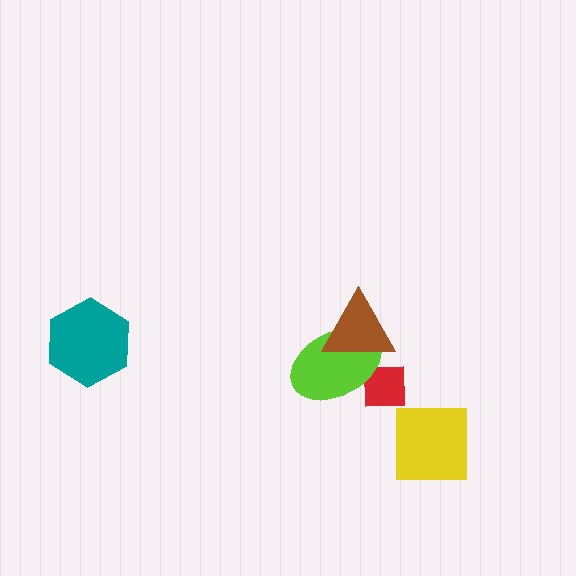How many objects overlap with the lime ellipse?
2 objects overlap with the lime ellipse.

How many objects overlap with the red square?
2 objects overlap with the red square.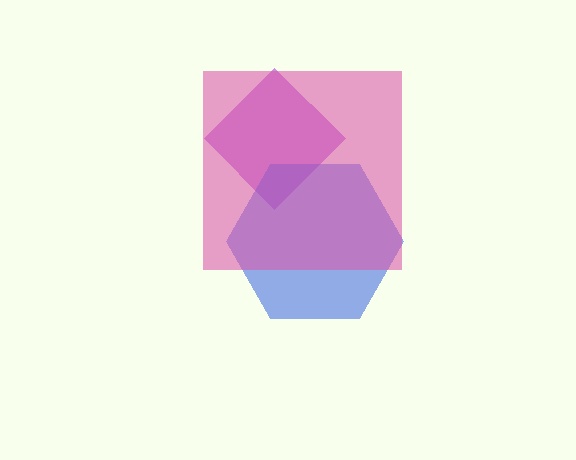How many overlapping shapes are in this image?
There are 3 overlapping shapes in the image.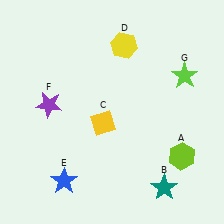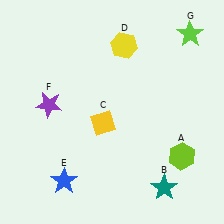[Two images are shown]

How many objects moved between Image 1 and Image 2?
1 object moved between the two images.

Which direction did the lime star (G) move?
The lime star (G) moved up.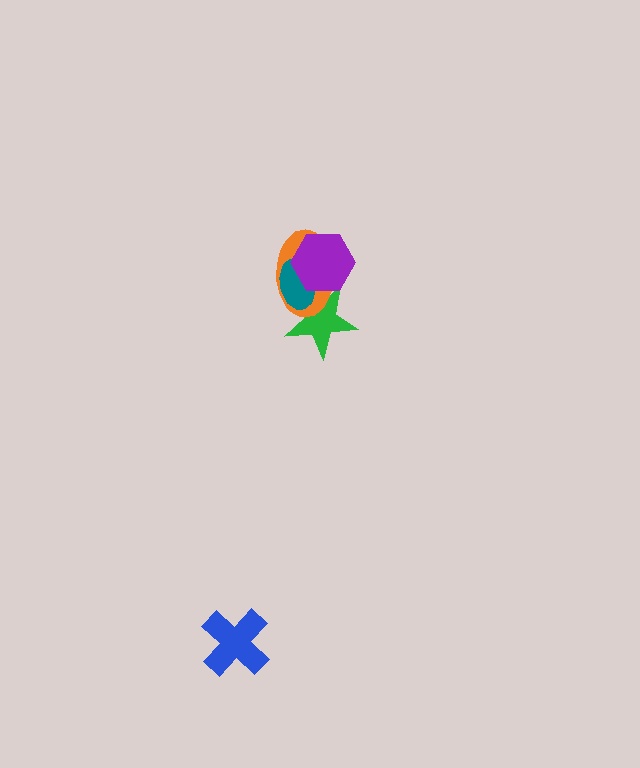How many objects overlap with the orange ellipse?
3 objects overlap with the orange ellipse.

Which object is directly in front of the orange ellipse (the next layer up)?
The teal ellipse is directly in front of the orange ellipse.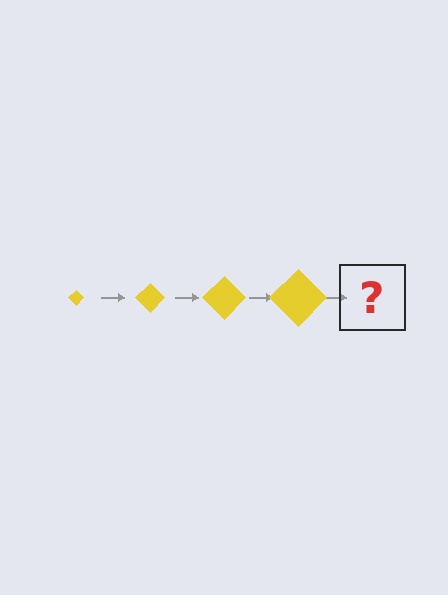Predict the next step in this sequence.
The next step is a yellow diamond, larger than the previous one.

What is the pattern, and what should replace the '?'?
The pattern is that the diamond gets progressively larger each step. The '?' should be a yellow diamond, larger than the previous one.